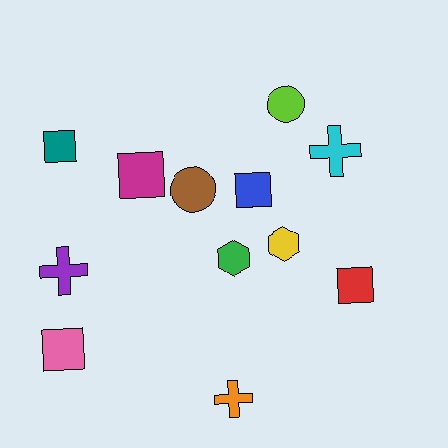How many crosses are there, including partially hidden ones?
There are 3 crosses.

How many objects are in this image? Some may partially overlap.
There are 12 objects.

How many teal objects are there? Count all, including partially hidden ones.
There is 1 teal object.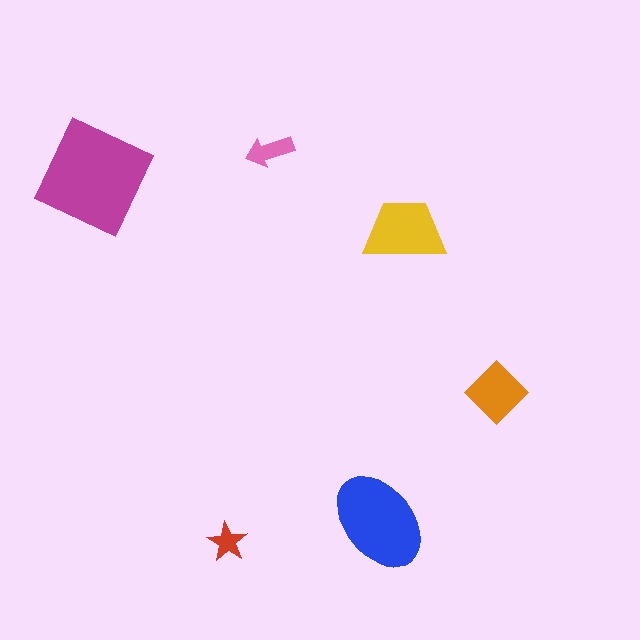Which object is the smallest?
The red star.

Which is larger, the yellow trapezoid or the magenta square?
The magenta square.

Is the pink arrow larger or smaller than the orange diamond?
Smaller.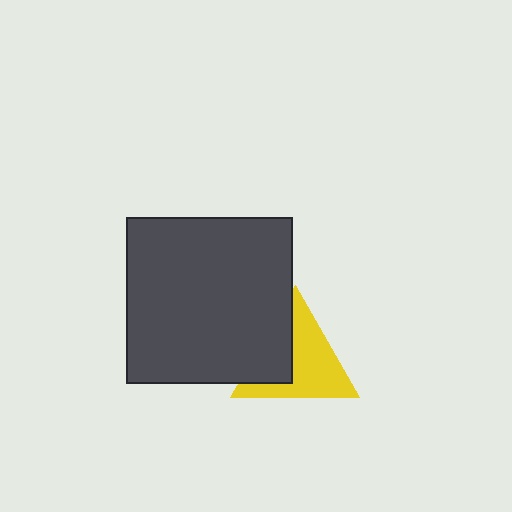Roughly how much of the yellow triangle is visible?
About half of it is visible (roughly 64%).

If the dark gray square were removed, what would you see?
You would see the complete yellow triangle.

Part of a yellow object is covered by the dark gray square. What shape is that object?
It is a triangle.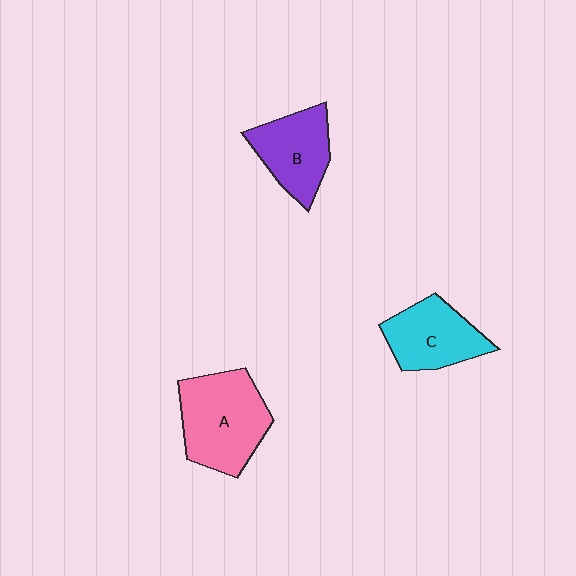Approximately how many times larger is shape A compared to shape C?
Approximately 1.4 times.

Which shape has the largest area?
Shape A (pink).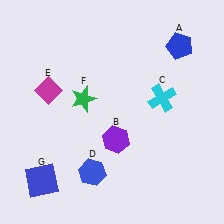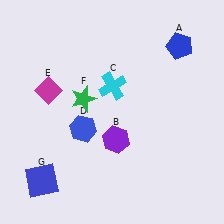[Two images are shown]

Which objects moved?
The objects that moved are: the cyan cross (C), the blue hexagon (D).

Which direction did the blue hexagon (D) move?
The blue hexagon (D) moved up.